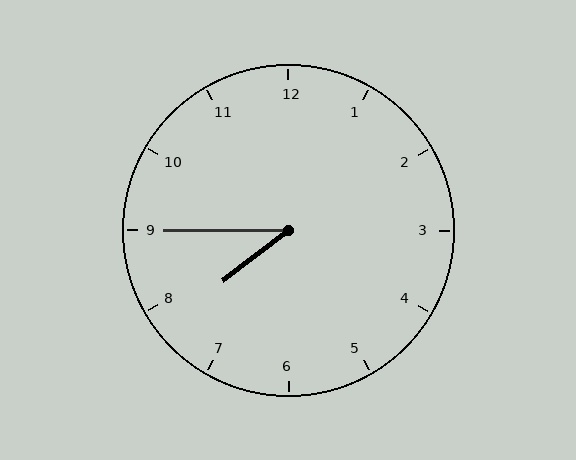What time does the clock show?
7:45.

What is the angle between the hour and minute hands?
Approximately 38 degrees.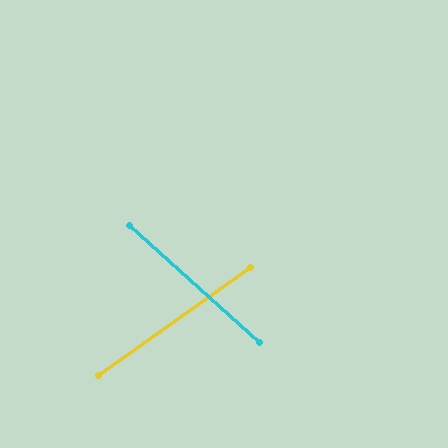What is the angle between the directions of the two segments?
Approximately 77 degrees.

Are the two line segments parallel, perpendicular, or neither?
Neither parallel nor perpendicular — they differ by about 77°.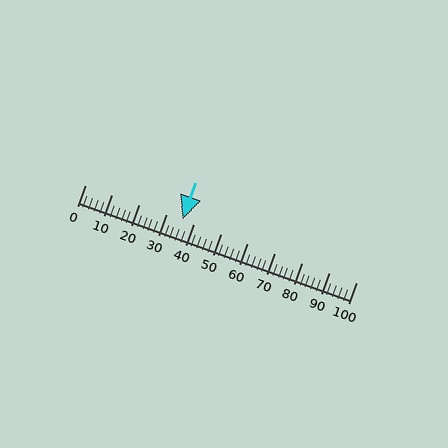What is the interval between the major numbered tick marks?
The major tick marks are spaced 10 units apart.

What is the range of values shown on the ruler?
The ruler shows values from 0 to 100.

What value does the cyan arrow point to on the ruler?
The cyan arrow points to approximately 36.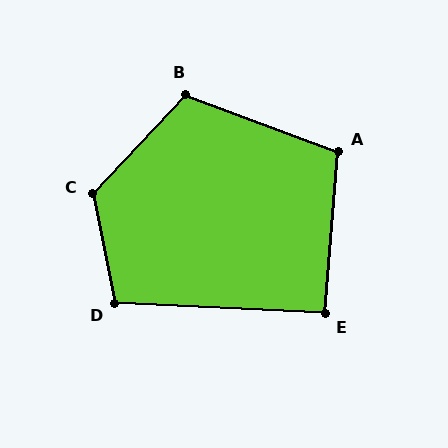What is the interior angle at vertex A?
Approximately 106 degrees (obtuse).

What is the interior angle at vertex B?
Approximately 113 degrees (obtuse).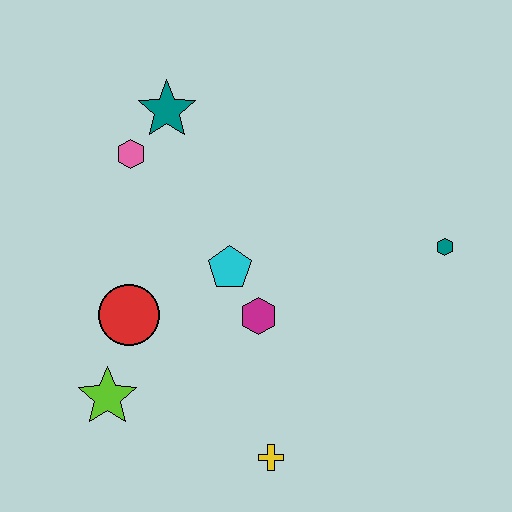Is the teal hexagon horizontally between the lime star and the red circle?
No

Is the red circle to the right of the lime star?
Yes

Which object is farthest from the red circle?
The teal hexagon is farthest from the red circle.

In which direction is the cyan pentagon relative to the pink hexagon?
The cyan pentagon is below the pink hexagon.